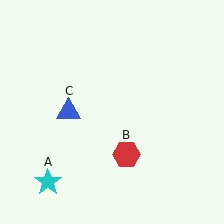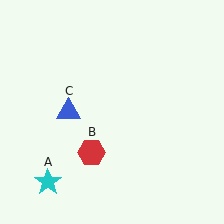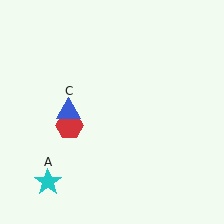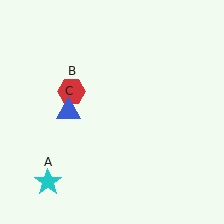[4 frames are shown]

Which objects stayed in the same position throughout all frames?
Cyan star (object A) and blue triangle (object C) remained stationary.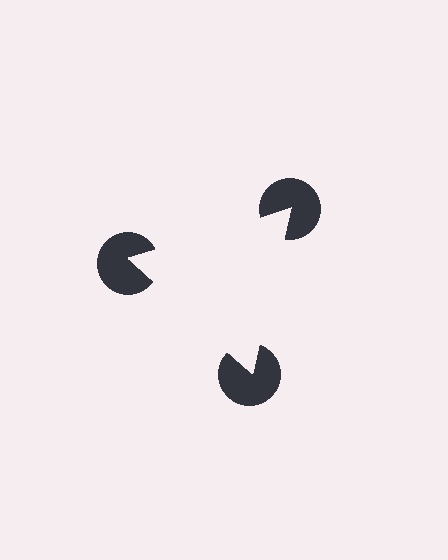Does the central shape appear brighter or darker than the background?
It typically appears slightly brighter than the background, even though no actual brightness change is drawn.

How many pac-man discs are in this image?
There are 3 — one at each vertex of the illusory triangle.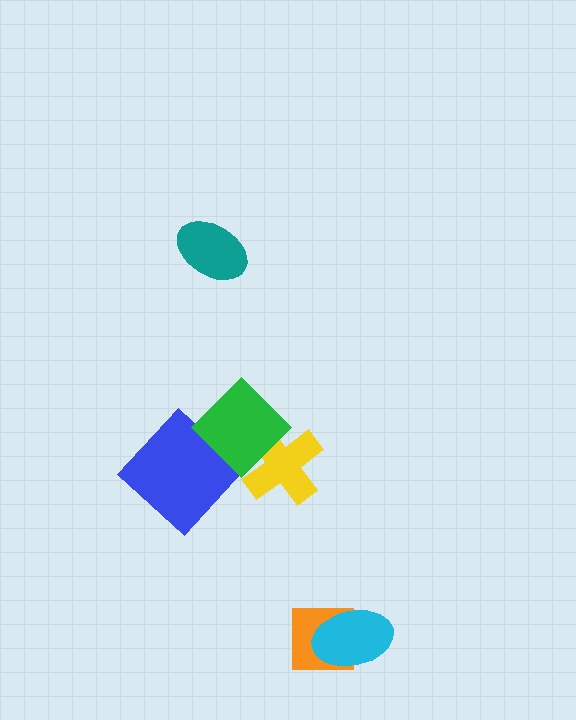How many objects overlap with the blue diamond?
1 object overlaps with the blue diamond.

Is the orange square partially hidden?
Yes, it is partially covered by another shape.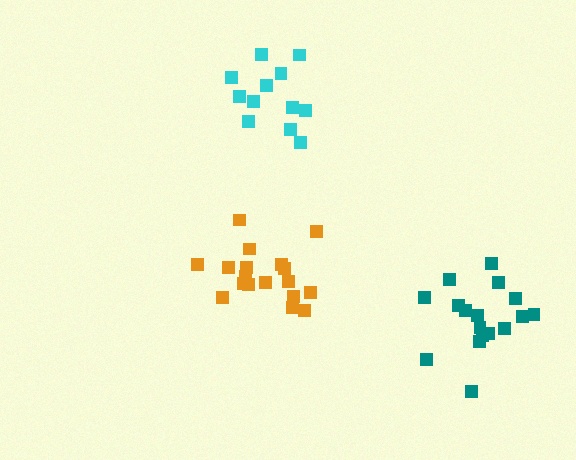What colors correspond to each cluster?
The clusters are colored: teal, orange, cyan.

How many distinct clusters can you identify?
There are 3 distinct clusters.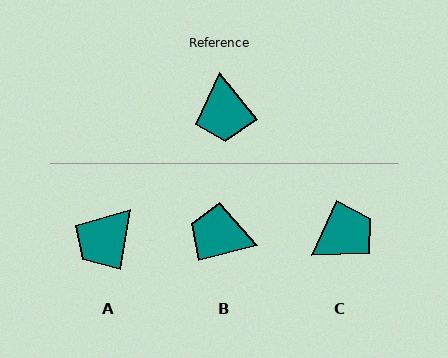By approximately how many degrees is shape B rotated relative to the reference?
Approximately 113 degrees clockwise.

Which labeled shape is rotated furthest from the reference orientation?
C, about 118 degrees away.